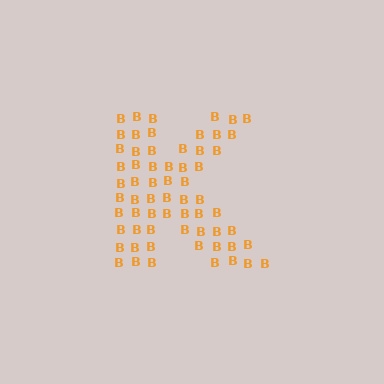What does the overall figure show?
The overall figure shows the letter K.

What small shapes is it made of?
It is made of small letter B's.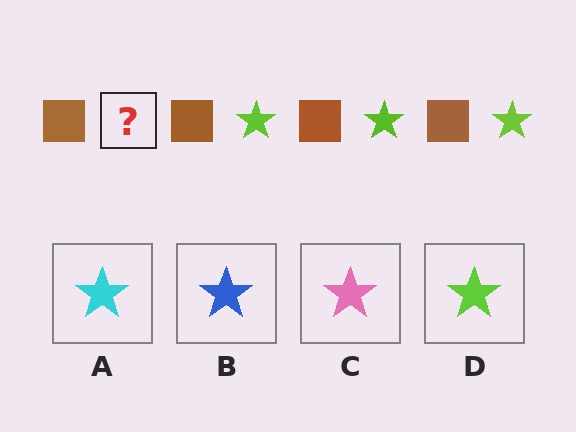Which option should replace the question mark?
Option D.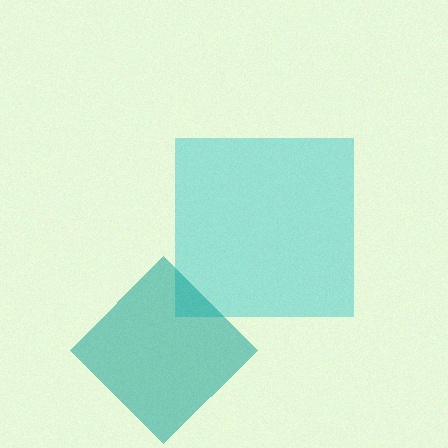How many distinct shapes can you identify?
There are 2 distinct shapes: a cyan square, a teal diamond.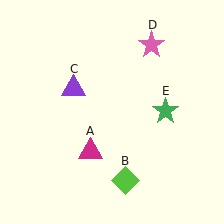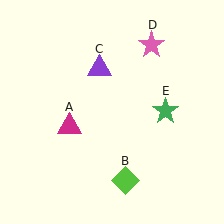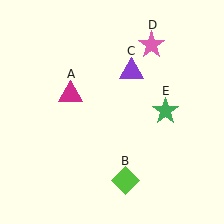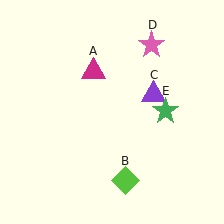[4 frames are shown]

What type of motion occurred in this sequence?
The magenta triangle (object A), purple triangle (object C) rotated clockwise around the center of the scene.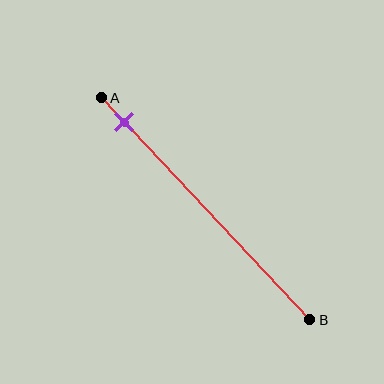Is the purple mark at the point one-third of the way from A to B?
No, the mark is at about 10% from A, not at the 33% one-third point.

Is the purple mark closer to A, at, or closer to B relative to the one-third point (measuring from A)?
The purple mark is closer to point A than the one-third point of segment AB.